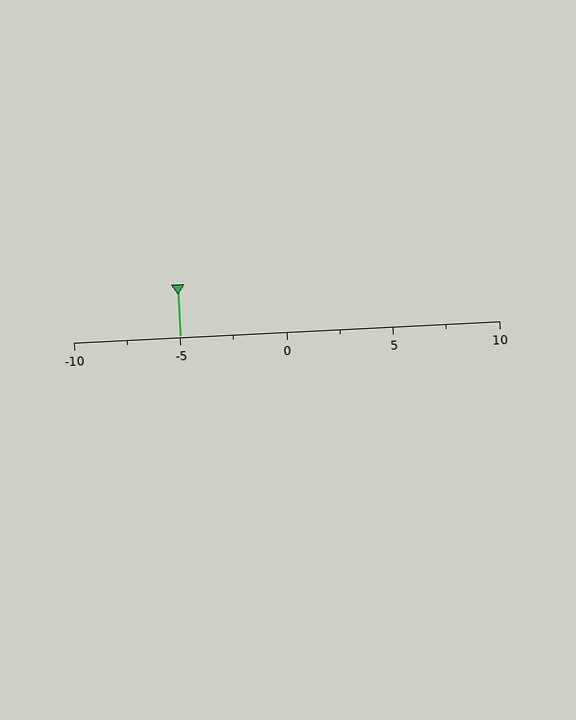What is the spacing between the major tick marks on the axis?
The major ticks are spaced 5 apart.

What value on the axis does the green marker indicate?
The marker indicates approximately -5.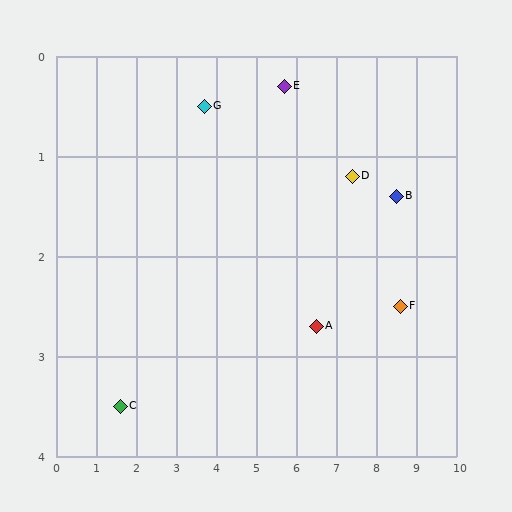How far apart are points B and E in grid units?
Points B and E are about 3.0 grid units apart.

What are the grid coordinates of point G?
Point G is at approximately (3.7, 0.5).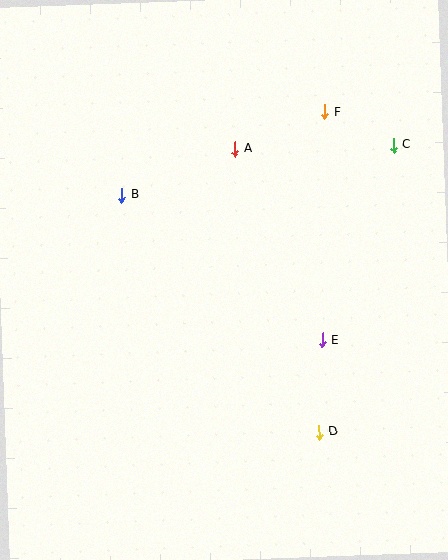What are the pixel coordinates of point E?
Point E is at (322, 340).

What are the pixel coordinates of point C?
Point C is at (393, 145).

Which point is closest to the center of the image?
Point E at (322, 340) is closest to the center.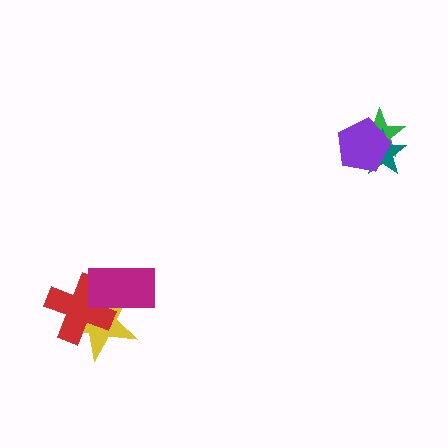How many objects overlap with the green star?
2 objects overlap with the green star.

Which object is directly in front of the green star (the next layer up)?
The teal star is directly in front of the green star.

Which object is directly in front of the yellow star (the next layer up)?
The red cross is directly in front of the yellow star.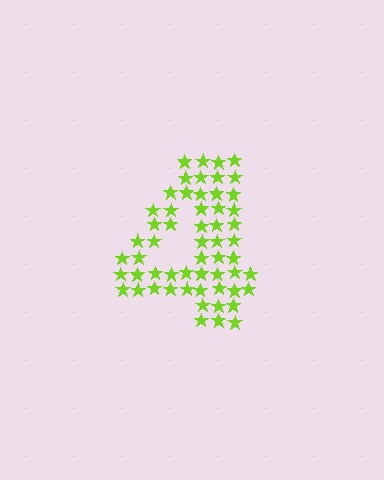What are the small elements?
The small elements are stars.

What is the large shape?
The large shape is the digit 4.